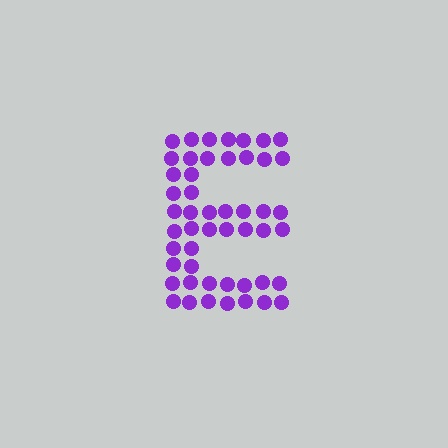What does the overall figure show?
The overall figure shows the letter E.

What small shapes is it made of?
It is made of small circles.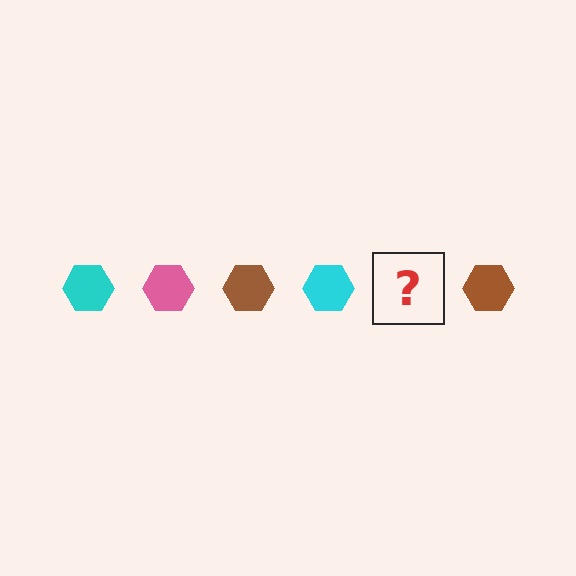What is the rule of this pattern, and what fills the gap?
The rule is that the pattern cycles through cyan, pink, brown hexagons. The gap should be filled with a pink hexagon.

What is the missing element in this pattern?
The missing element is a pink hexagon.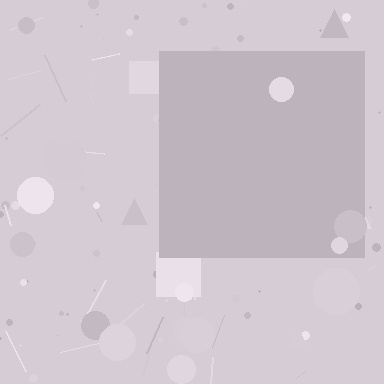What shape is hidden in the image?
A square is hidden in the image.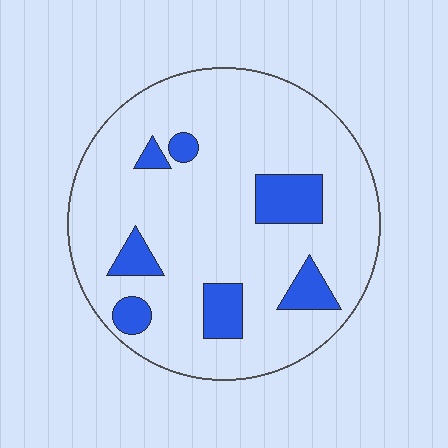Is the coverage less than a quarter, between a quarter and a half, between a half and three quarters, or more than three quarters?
Less than a quarter.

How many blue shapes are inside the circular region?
7.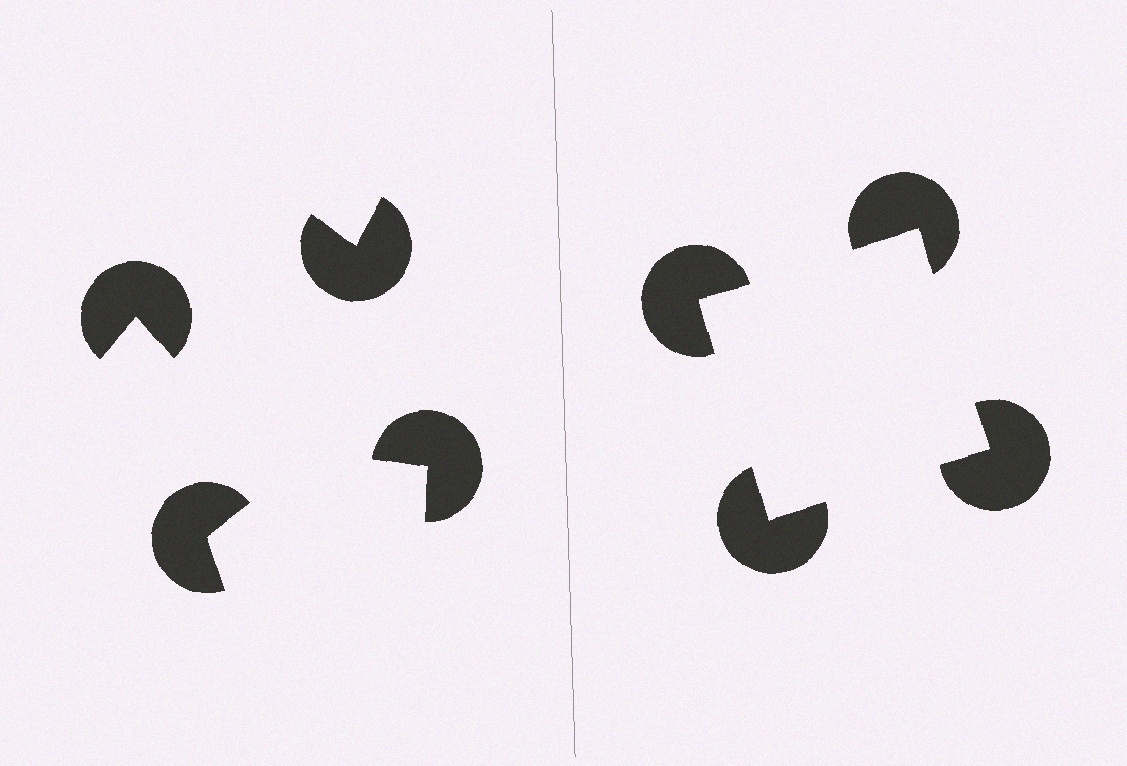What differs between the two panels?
The pac-man discs are positioned identically on both sides; only the wedge orientations differ. On the right they align to a square; on the left they are misaligned.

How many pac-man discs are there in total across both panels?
8 — 4 on each side.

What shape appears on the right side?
An illusory square.